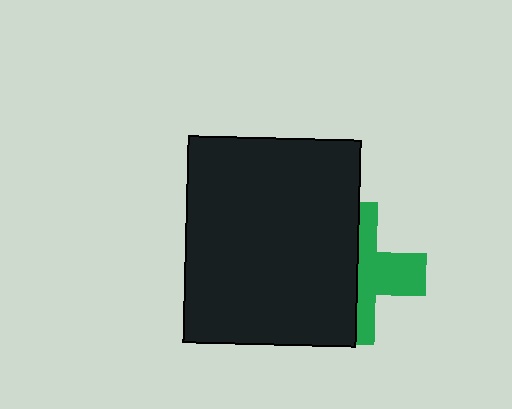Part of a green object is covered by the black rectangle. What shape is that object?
It is a cross.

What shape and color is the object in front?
The object in front is a black rectangle.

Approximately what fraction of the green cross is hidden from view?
Roughly 54% of the green cross is hidden behind the black rectangle.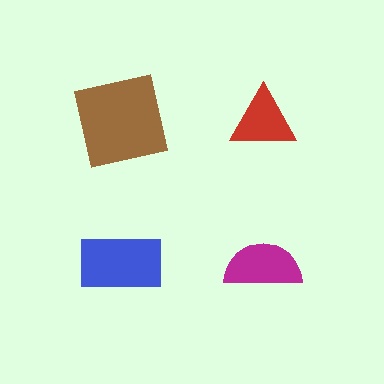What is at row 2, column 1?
A blue rectangle.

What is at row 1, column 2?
A red triangle.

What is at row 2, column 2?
A magenta semicircle.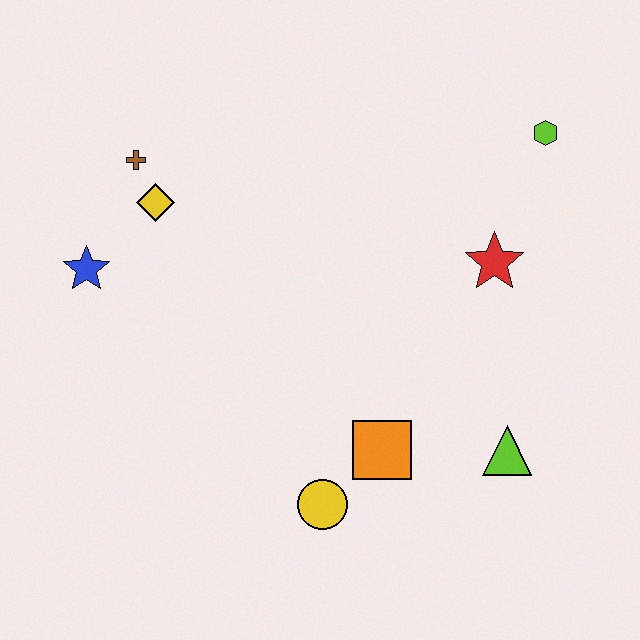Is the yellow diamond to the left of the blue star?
No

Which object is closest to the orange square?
The yellow circle is closest to the orange square.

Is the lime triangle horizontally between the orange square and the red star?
No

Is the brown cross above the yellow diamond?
Yes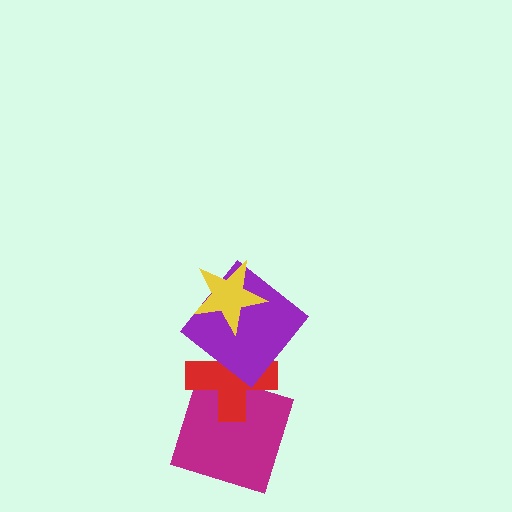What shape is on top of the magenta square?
The red cross is on top of the magenta square.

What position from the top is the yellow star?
The yellow star is 1st from the top.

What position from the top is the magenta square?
The magenta square is 4th from the top.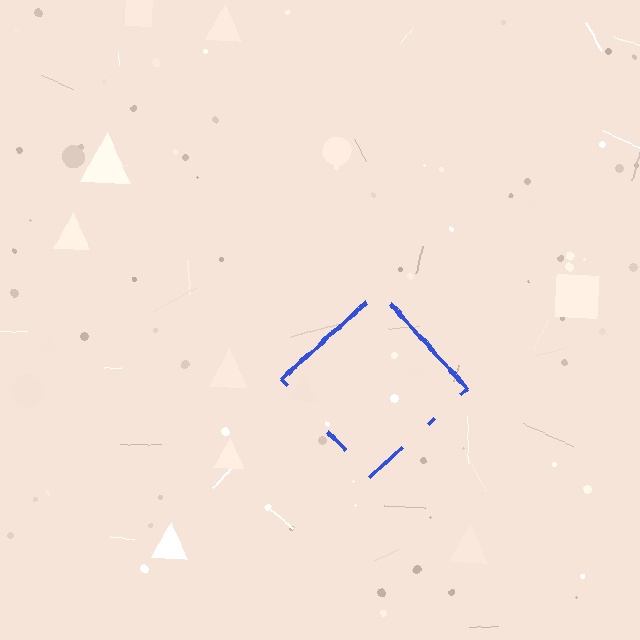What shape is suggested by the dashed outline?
The dashed outline suggests a diamond.